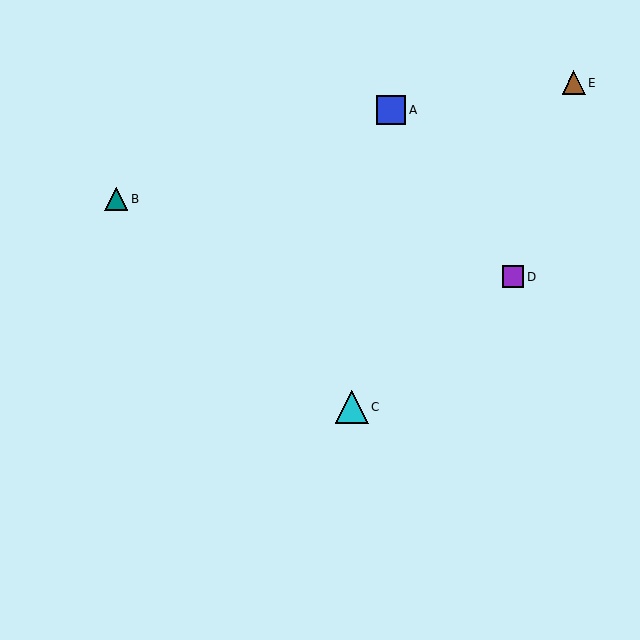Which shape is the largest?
The cyan triangle (labeled C) is the largest.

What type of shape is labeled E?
Shape E is a brown triangle.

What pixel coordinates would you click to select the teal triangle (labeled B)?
Click at (116, 198) to select the teal triangle B.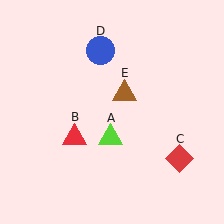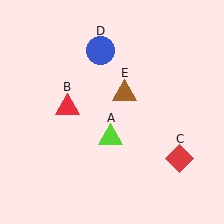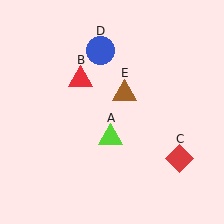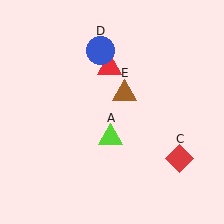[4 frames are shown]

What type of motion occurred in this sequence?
The red triangle (object B) rotated clockwise around the center of the scene.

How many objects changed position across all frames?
1 object changed position: red triangle (object B).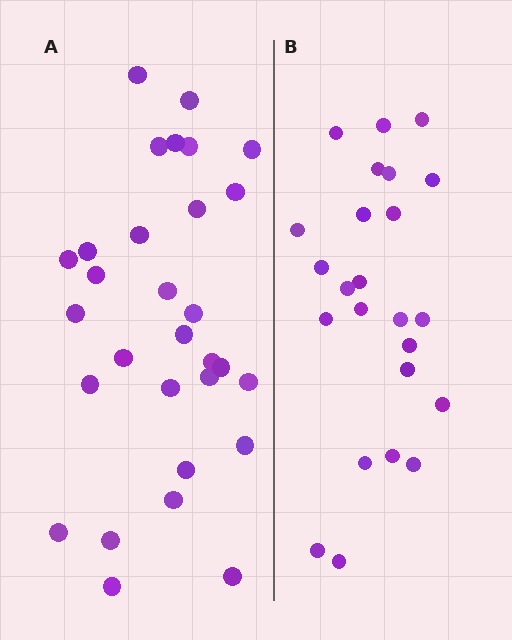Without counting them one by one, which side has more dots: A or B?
Region A (the left region) has more dots.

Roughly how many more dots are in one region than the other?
Region A has about 6 more dots than region B.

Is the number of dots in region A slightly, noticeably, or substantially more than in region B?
Region A has noticeably more, but not dramatically so. The ratio is roughly 1.2 to 1.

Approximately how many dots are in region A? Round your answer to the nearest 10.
About 30 dots.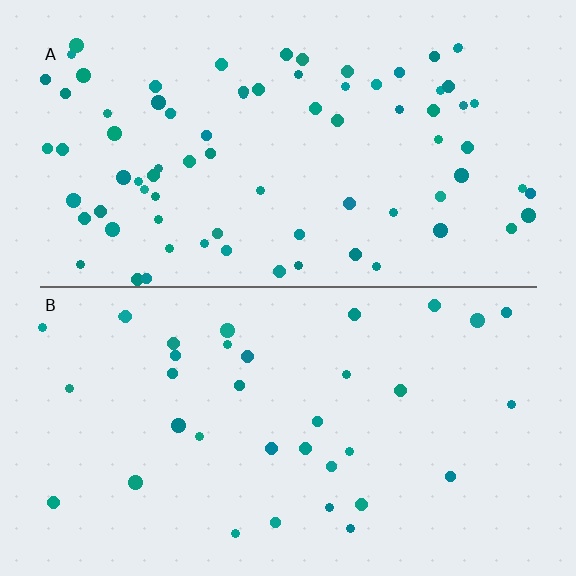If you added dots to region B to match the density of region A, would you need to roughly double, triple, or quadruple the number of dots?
Approximately double.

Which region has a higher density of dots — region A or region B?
A (the top).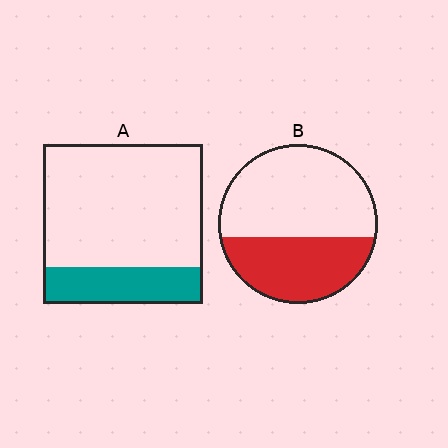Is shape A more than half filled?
No.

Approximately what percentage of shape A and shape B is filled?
A is approximately 25% and B is approximately 40%.